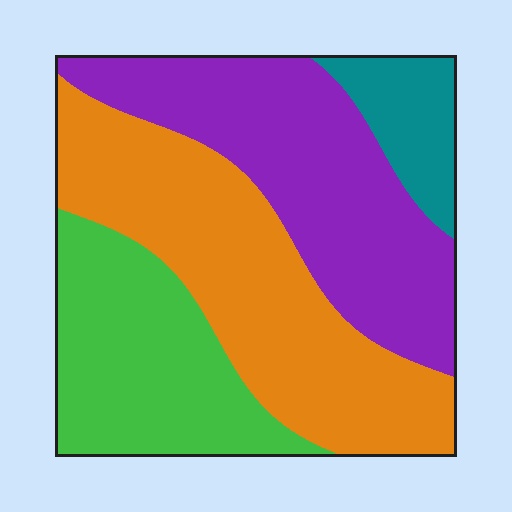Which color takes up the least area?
Teal, at roughly 10%.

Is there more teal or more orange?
Orange.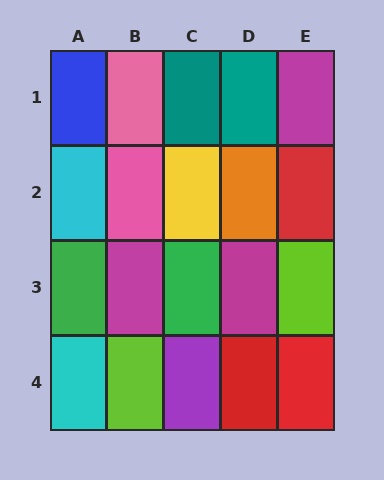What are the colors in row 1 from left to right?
Blue, pink, teal, teal, magenta.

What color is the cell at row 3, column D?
Magenta.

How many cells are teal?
2 cells are teal.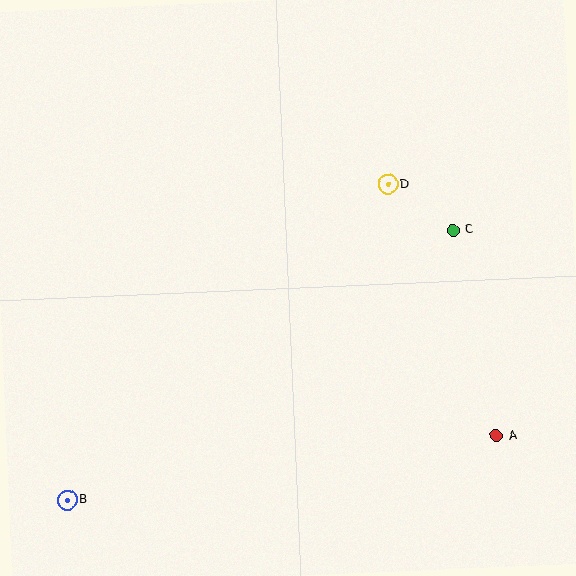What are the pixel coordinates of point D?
Point D is at (388, 184).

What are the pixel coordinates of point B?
Point B is at (67, 500).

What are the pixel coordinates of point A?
Point A is at (497, 436).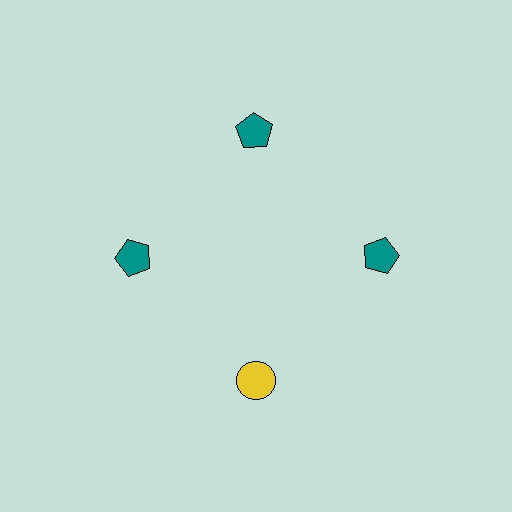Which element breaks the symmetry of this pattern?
The yellow circle at roughly the 6 o'clock position breaks the symmetry. All other shapes are teal pentagons.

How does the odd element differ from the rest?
It differs in both color (yellow instead of teal) and shape (circle instead of pentagon).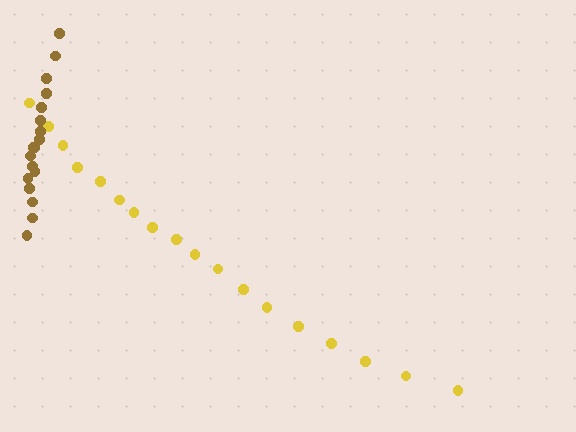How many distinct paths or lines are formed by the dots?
There are 2 distinct paths.